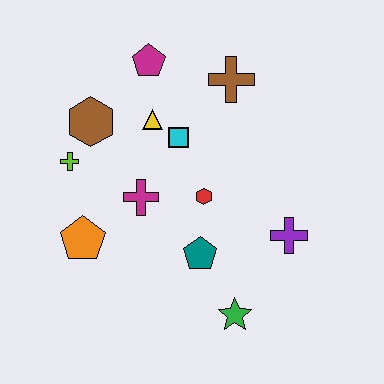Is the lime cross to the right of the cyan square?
No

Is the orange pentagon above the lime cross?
No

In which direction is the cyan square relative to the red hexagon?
The cyan square is above the red hexagon.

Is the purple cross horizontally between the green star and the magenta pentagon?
No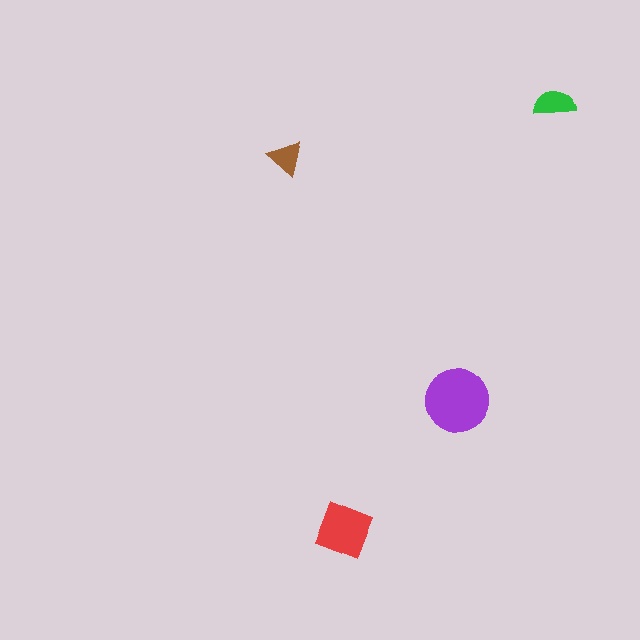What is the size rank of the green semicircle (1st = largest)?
3rd.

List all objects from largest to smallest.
The purple circle, the red square, the green semicircle, the brown triangle.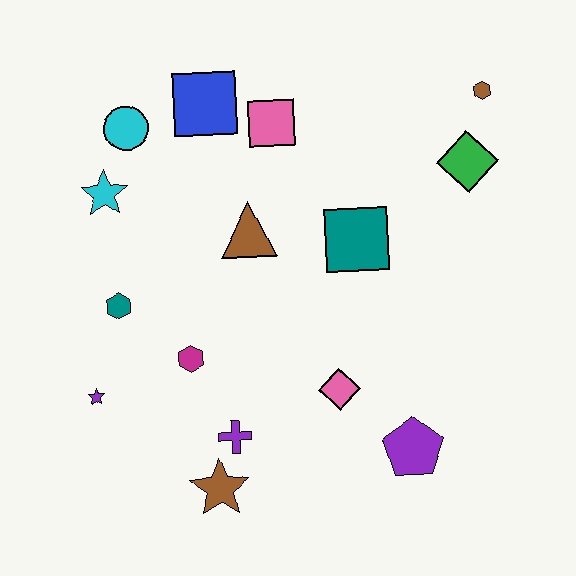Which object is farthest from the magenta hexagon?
The brown hexagon is farthest from the magenta hexagon.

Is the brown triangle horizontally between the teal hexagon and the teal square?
Yes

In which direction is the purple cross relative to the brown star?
The purple cross is above the brown star.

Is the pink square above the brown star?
Yes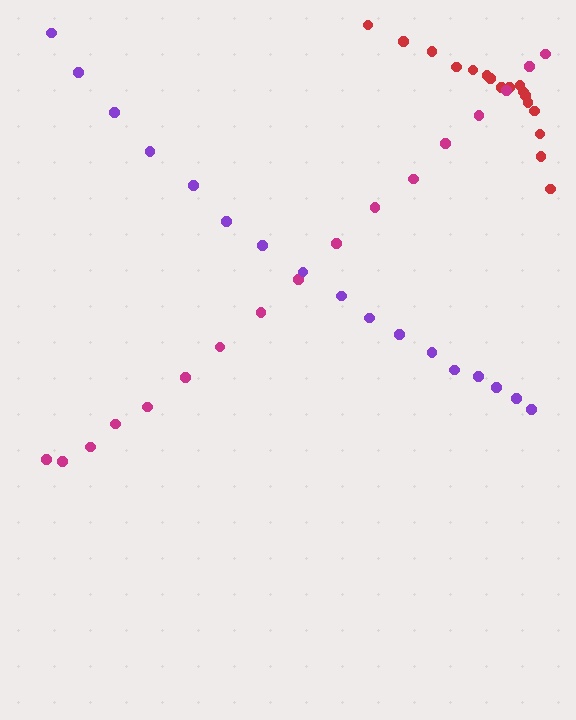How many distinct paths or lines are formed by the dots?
There are 3 distinct paths.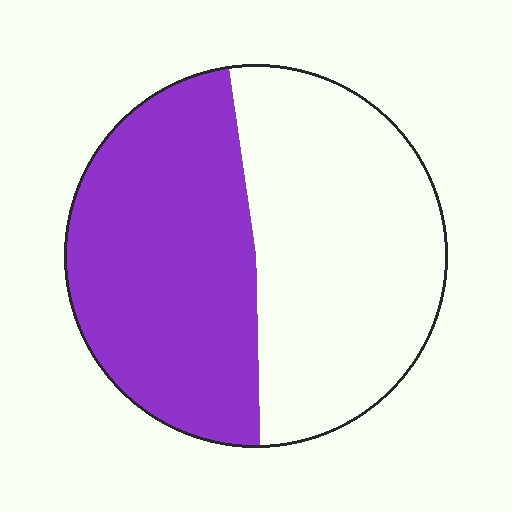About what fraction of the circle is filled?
About one half (1/2).